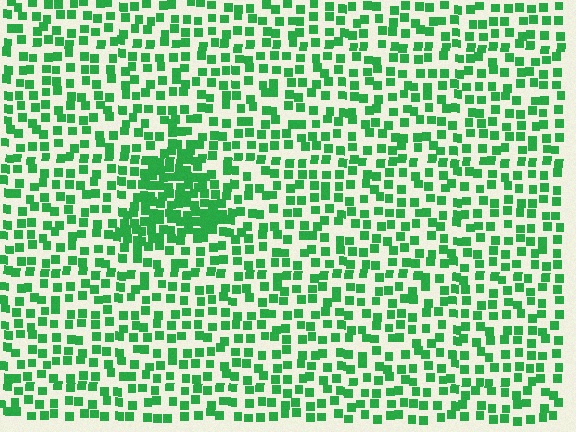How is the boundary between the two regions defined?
The boundary is defined by a change in element density (approximately 2.2x ratio). All elements are the same color, size, and shape.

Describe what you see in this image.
The image contains small green elements arranged at two different densities. A triangle-shaped region is visible where the elements are more densely packed than the surrounding area.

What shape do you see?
I see a triangle.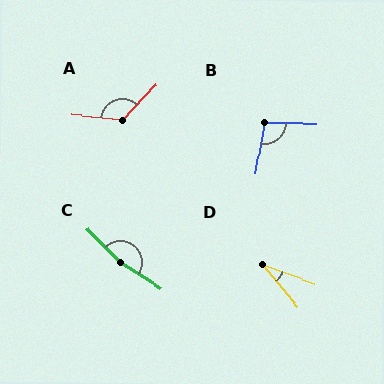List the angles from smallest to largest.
D (31°), B (99°), A (128°), C (167°).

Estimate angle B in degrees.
Approximately 99 degrees.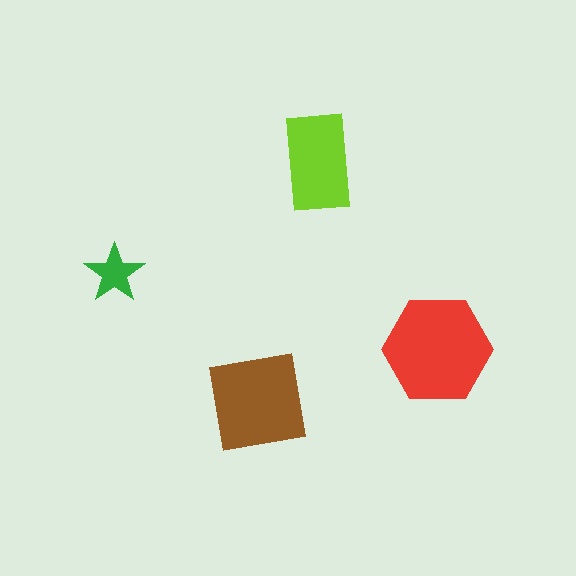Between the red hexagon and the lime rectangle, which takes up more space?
The red hexagon.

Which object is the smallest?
The green star.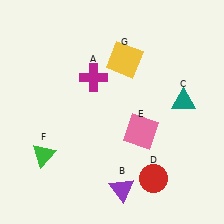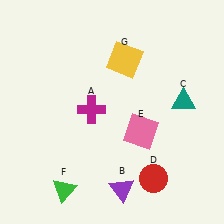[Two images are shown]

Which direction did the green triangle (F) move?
The green triangle (F) moved down.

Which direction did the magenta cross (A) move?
The magenta cross (A) moved down.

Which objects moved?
The objects that moved are: the magenta cross (A), the green triangle (F).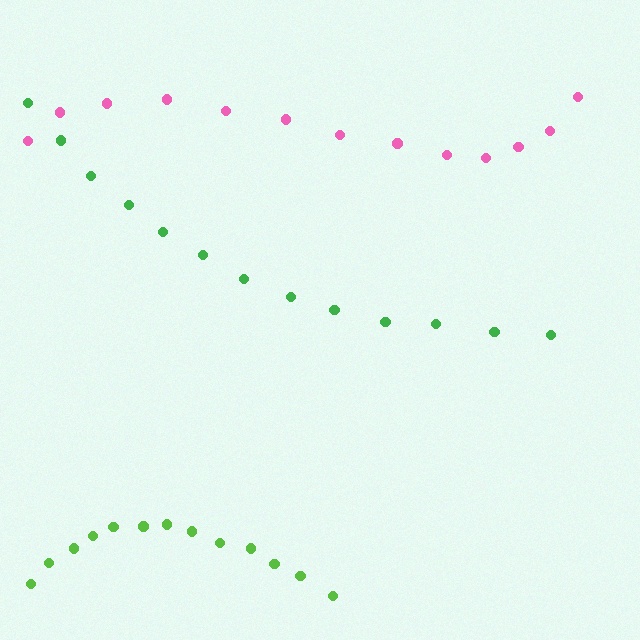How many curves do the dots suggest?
There are 3 distinct paths.